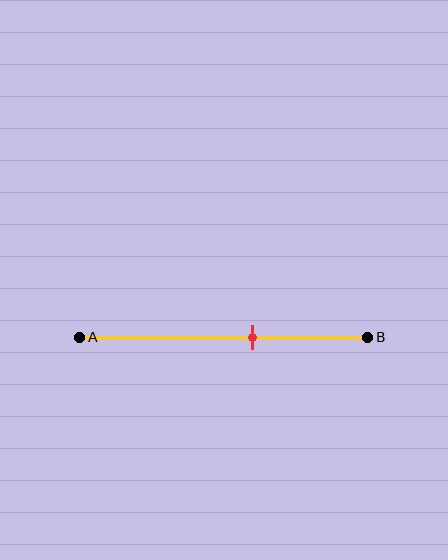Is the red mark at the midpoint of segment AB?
No, the mark is at about 60% from A, not at the 50% midpoint.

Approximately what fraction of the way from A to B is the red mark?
The red mark is approximately 60% of the way from A to B.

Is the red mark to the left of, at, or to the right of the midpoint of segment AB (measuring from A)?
The red mark is to the right of the midpoint of segment AB.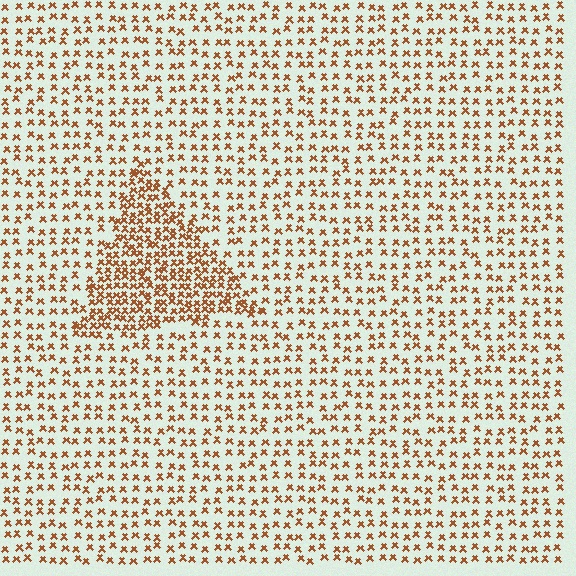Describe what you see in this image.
The image contains small brown elements arranged at two different densities. A triangle-shaped region is visible where the elements are more densely packed than the surrounding area.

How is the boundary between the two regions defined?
The boundary is defined by a change in element density (approximately 2.1x ratio). All elements are the same color, size, and shape.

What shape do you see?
I see a triangle.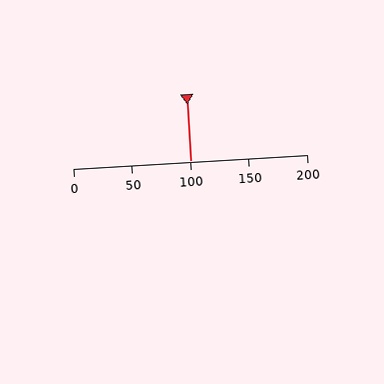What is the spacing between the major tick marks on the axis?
The major ticks are spaced 50 apart.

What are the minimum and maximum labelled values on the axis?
The axis runs from 0 to 200.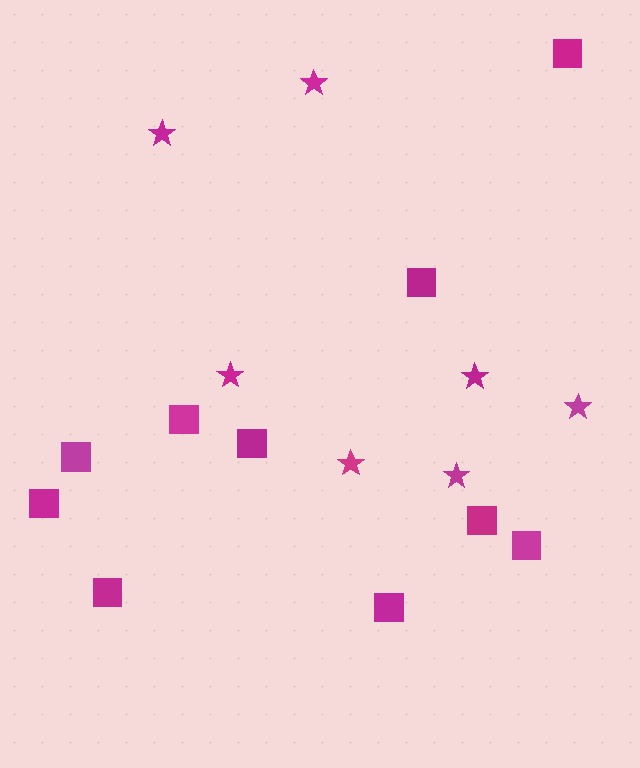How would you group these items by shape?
There are 2 groups: one group of stars (7) and one group of squares (10).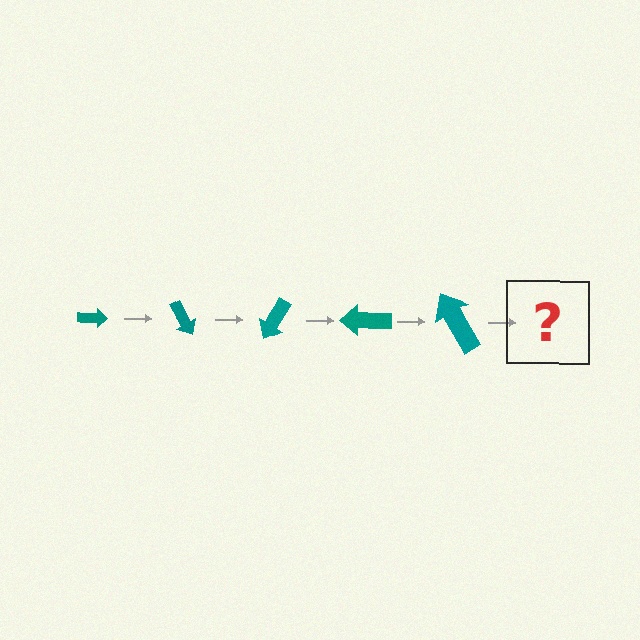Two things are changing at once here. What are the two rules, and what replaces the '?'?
The two rules are that the arrow grows larger each step and it rotates 60 degrees each step. The '?' should be an arrow, larger than the previous one and rotated 300 degrees from the start.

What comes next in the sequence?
The next element should be an arrow, larger than the previous one and rotated 300 degrees from the start.